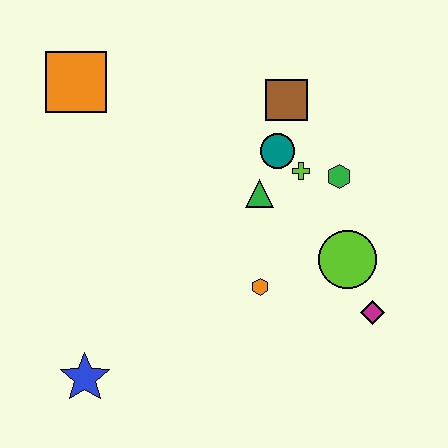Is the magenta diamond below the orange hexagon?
Yes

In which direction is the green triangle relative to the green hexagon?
The green triangle is to the left of the green hexagon.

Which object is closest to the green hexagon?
The lime cross is closest to the green hexagon.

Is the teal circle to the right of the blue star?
Yes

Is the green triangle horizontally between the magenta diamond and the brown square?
No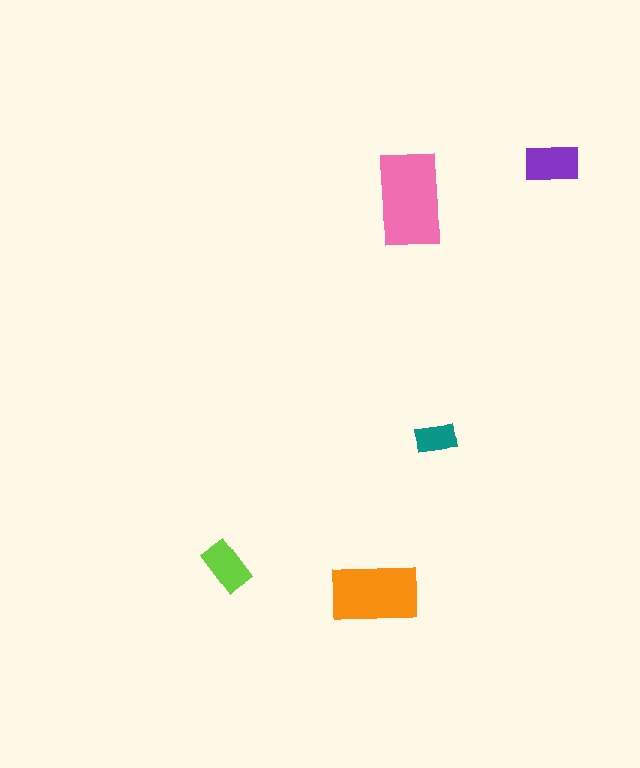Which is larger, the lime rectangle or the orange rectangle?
The orange one.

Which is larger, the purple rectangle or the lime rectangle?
The purple one.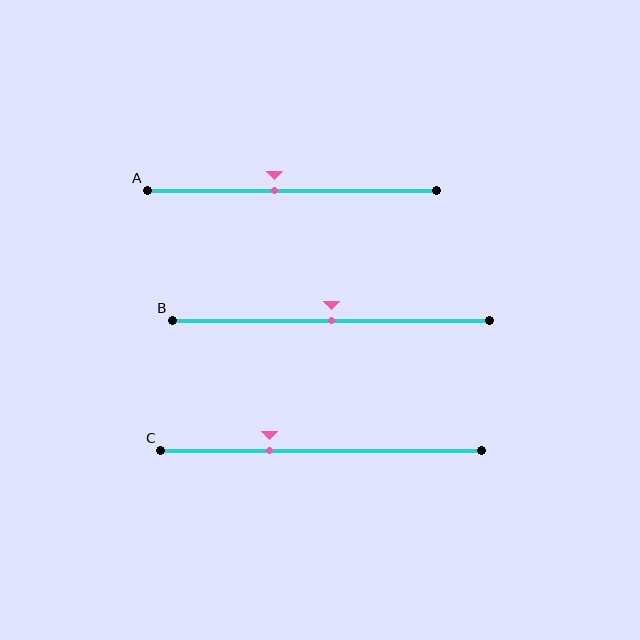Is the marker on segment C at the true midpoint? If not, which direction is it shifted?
No, the marker on segment C is shifted to the left by about 16% of the segment length.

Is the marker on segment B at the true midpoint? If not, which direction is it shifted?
Yes, the marker on segment B is at the true midpoint.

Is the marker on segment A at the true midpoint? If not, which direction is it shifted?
No, the marker on segment A is shifted to the left by about 6% of the segment length.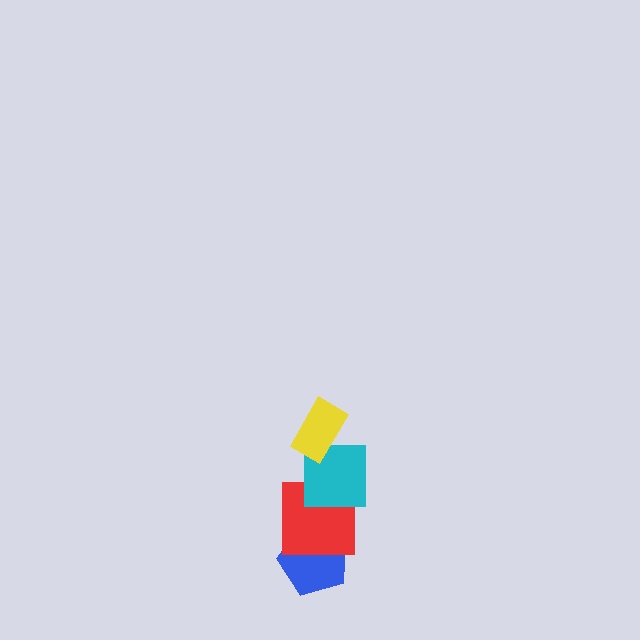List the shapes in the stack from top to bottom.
From top to bottom: the yellow rectangle, the cyan square, the red square, the blue pentagon.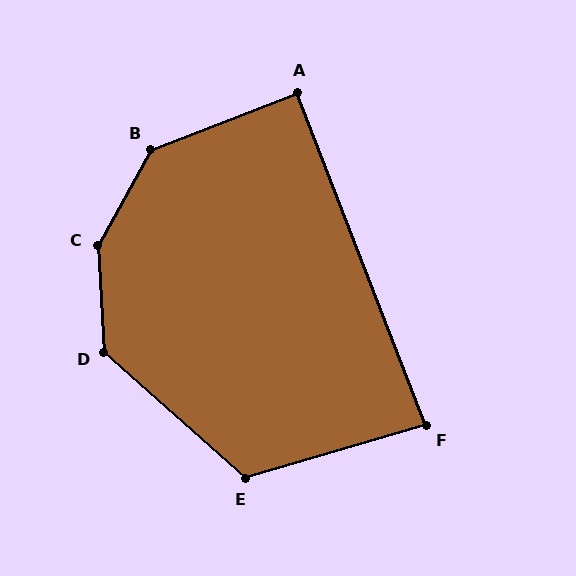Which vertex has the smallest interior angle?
F, at approximately 85 degrees.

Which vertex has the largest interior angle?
C, at approximately 148 degrees.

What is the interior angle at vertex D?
Approximately 135 degrees (obtuse).